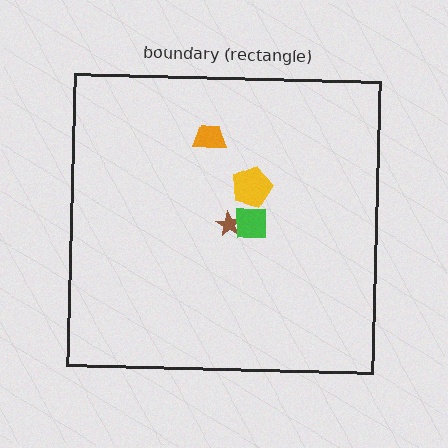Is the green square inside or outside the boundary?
Inside.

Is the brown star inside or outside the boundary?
Inside.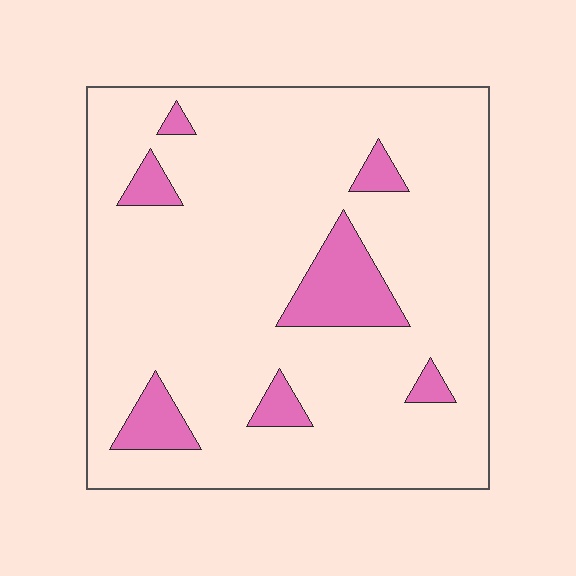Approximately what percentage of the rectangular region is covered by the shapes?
Approximately 10%.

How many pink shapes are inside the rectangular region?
7.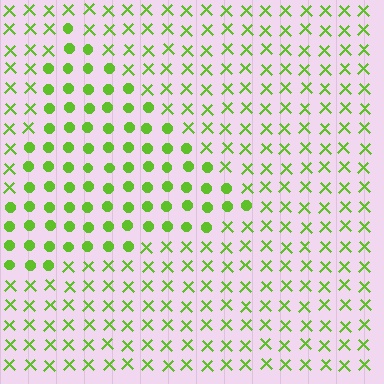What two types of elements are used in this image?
The image uses circles inside the triangle region and X marks outside it.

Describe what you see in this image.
The image is filled with small lime elements arranged in a uniform grid. A triangle-shaped region contains circles, while the surrounding area contains X marks. The boundary is defined purely by the change in element shape.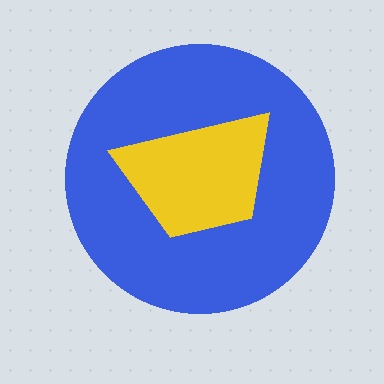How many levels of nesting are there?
2.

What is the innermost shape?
The yellow trapezoid.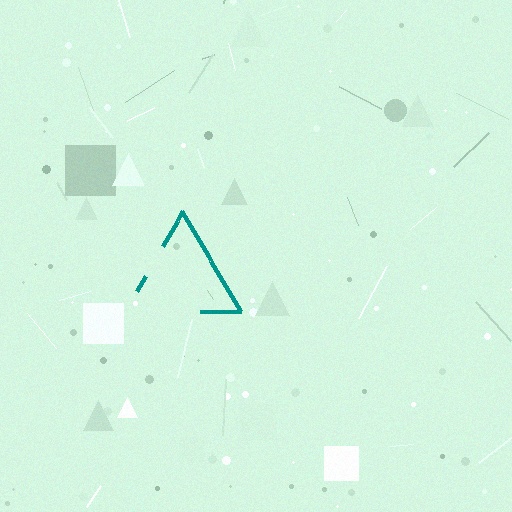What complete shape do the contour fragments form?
The contour fragments form a triangle.